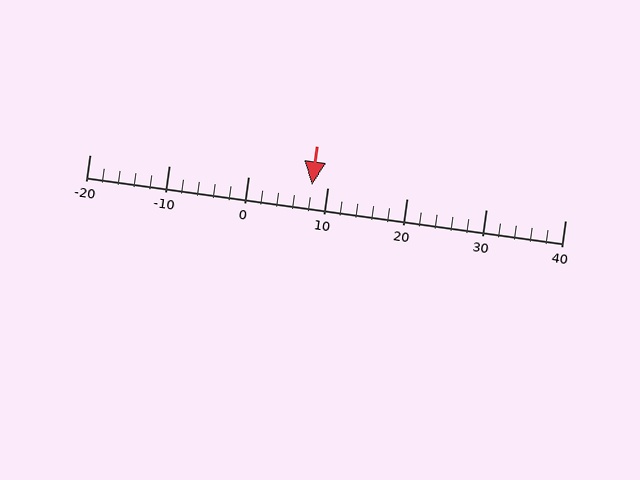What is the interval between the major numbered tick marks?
The major tick marks are spaced 10 units apart.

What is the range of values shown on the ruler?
The ruler shows values from -20 to 40.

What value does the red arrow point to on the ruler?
The red arrow points to approximately 8.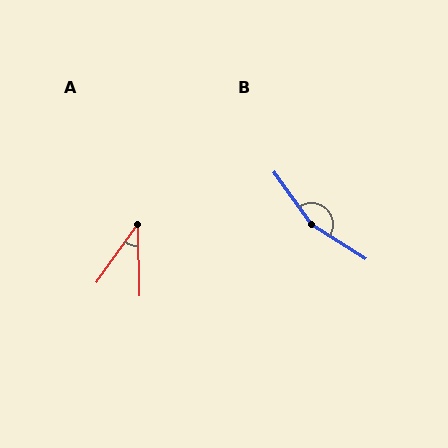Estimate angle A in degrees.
Approximately 37 degrees.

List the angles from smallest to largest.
A (37°), B (158°).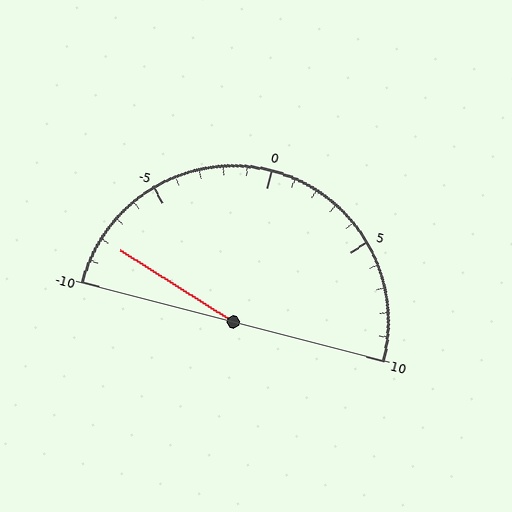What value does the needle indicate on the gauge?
The needle indicates approximately -8.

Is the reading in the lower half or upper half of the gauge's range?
The reading is in the lower half of the range (-10 to 10).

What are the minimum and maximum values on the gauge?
The gauge ranges from -10 to 10.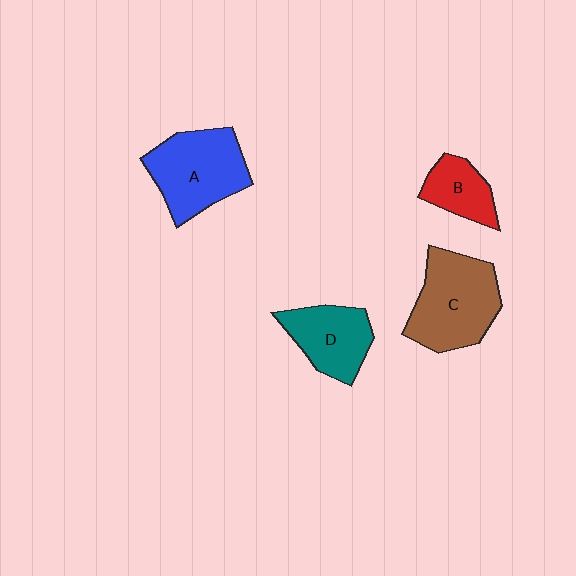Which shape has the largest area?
Shape C (brown).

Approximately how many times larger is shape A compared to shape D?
Approximately 1.3 times.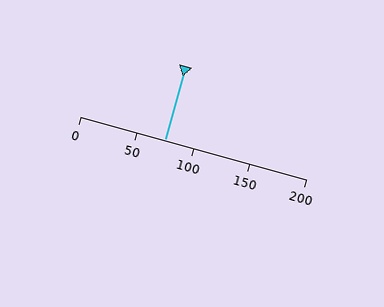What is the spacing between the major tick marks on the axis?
The major ticks are spaced 50 apart.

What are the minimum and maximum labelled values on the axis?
The axis runs from 0 to 200.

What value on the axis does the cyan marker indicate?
The marker indicates approximately 75.